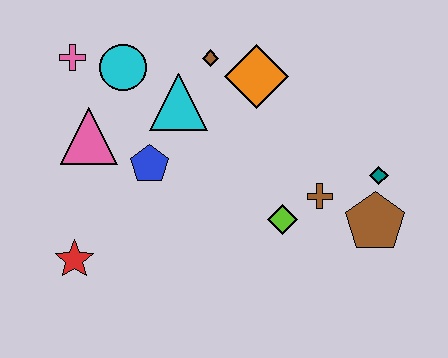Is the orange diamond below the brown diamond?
Yes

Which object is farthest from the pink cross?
The brown pentagon is farthest from the pink cross.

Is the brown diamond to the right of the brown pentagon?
No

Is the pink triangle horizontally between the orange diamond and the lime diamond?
No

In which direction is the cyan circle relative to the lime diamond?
The cyan circle is to the left of the lime diamond.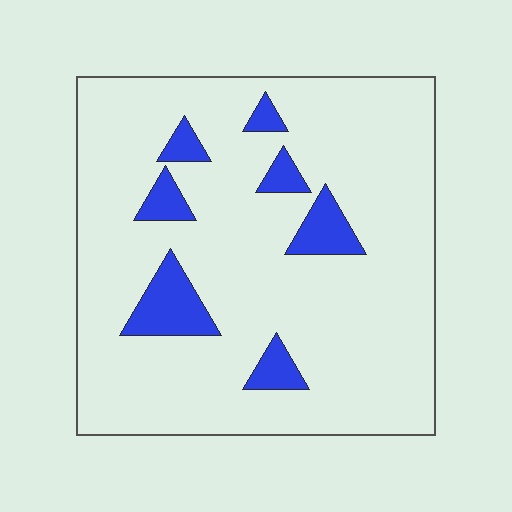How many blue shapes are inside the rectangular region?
7.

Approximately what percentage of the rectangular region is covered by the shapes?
Approximately 10%.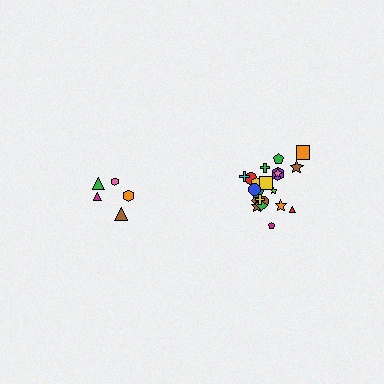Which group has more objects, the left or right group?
The right group.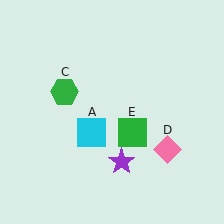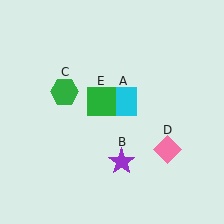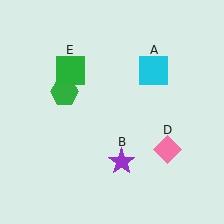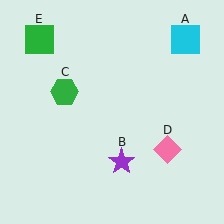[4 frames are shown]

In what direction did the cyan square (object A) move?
The cyan square (object A) moved up and to the right.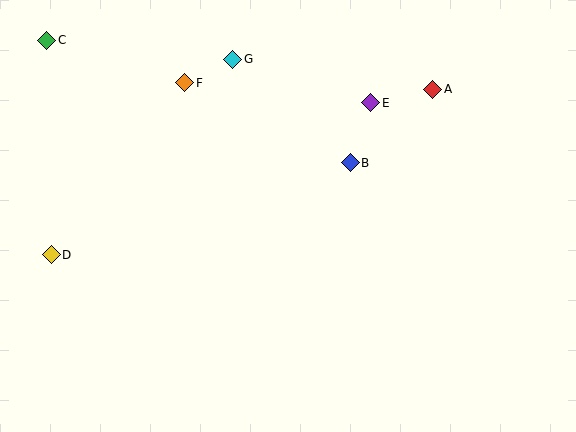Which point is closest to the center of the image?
Point B at (350, 163) is closest to the center.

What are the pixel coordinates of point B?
Point B is at (350, 163).